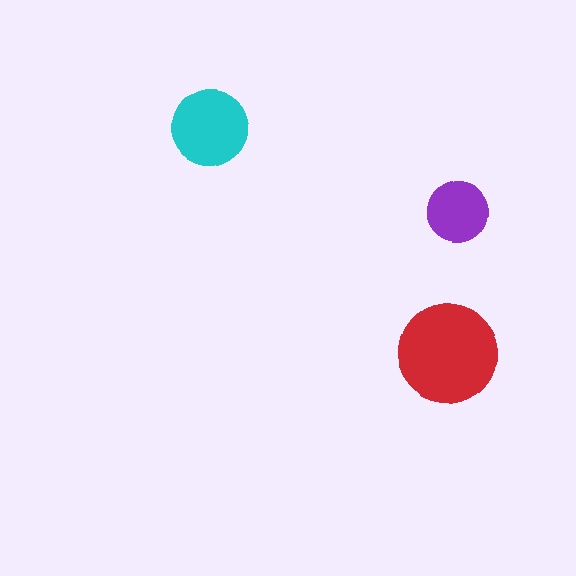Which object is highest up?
The cyan circle is topmost.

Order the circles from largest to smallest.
the red one, the cyan one, the purple one.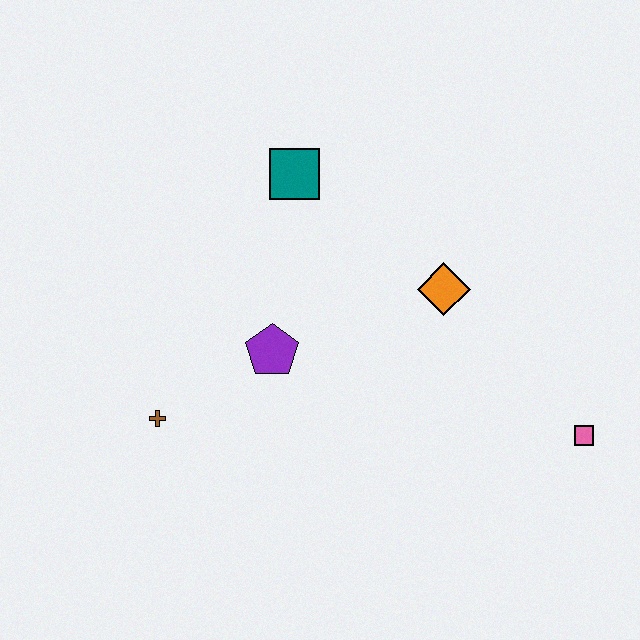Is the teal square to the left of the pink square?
Yes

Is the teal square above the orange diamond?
Yes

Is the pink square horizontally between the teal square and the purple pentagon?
No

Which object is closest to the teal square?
The purple pentagon is closest to the teal square.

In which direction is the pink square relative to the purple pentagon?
The pink square is to the right of the purple pentagon.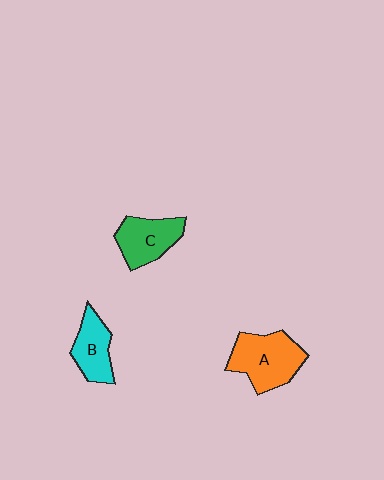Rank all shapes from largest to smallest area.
From largest to smallest: A (orange), C (green), B (cyan).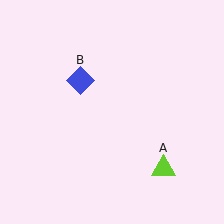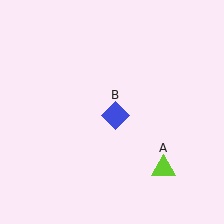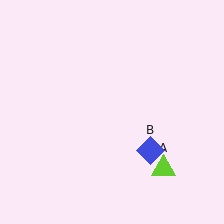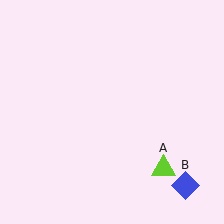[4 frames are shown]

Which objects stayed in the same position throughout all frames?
Lime triangle (object A) remained stationary.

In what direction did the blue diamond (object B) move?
The blue diamond (object B) moved down and to the right.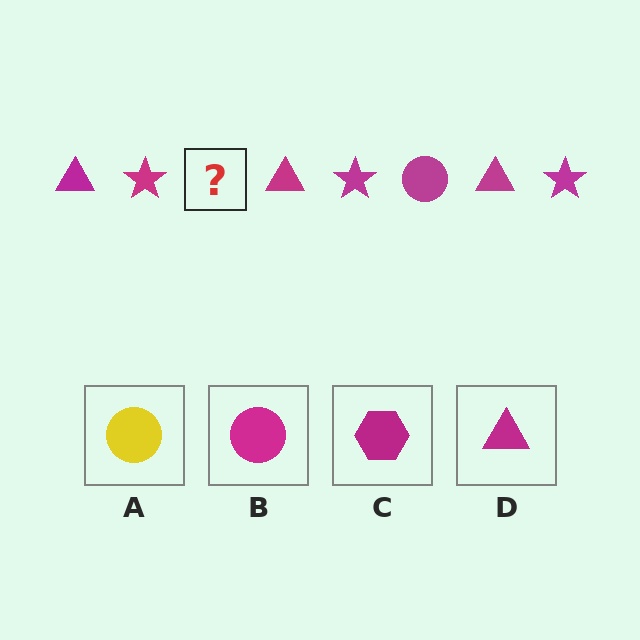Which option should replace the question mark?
Option B.